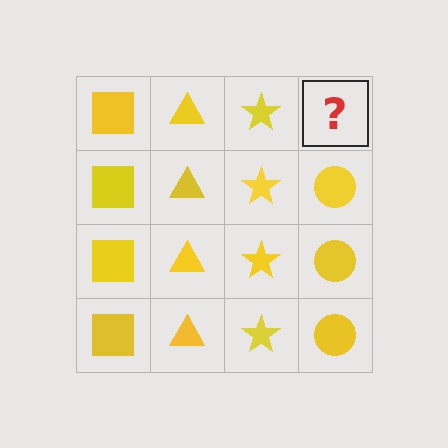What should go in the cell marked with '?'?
The missing cell should contain a yellow circle.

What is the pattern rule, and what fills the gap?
The rule is that each column has a consistent shape. The gap should be filled with a yellow circle.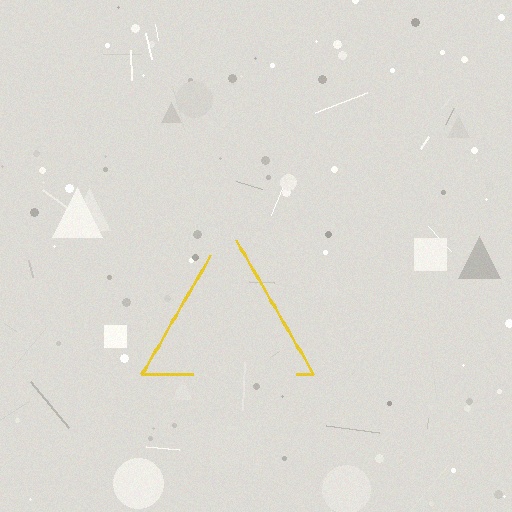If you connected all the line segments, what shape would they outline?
They would outline a triangle.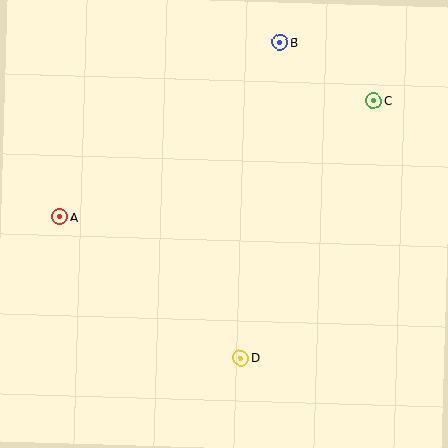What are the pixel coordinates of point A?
Point A is at (60, 217).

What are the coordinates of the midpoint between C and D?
The midpoint between C and D is at (307, 229).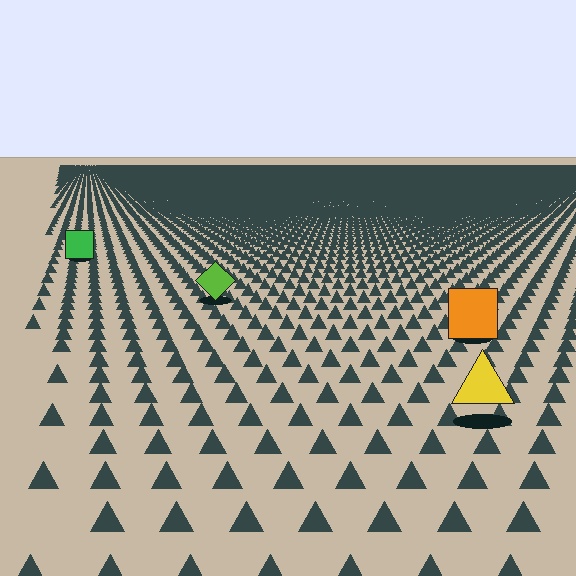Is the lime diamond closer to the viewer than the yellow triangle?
No. The yellow triangle is closer — you can tell from the texture gradient: the ground texture is coarser near it.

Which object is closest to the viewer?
The yellow triangle is closest. The texture marks near it are larger and more spread out.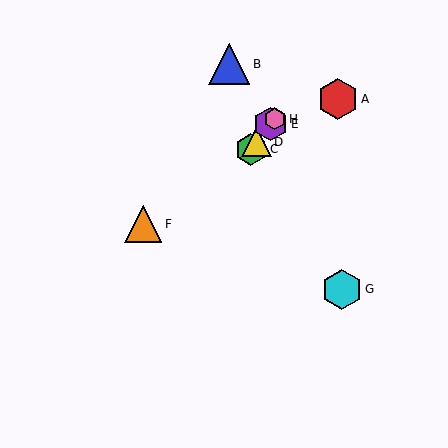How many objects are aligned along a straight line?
4 objects (C, D, E, H) are aligned along a straight line.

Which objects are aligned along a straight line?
Objects C, D, E, H are aligned along a straight line.